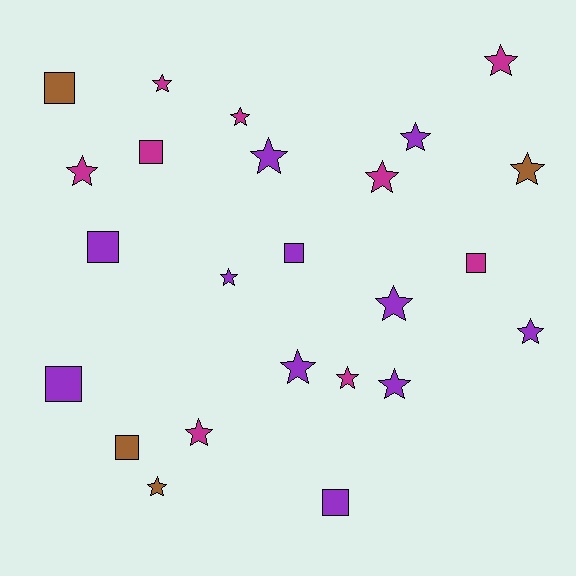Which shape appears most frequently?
Star, with 16 objects.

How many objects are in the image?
There are 24 objects.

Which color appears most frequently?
Purple, with 11 objects.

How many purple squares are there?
There are 4 purple squares.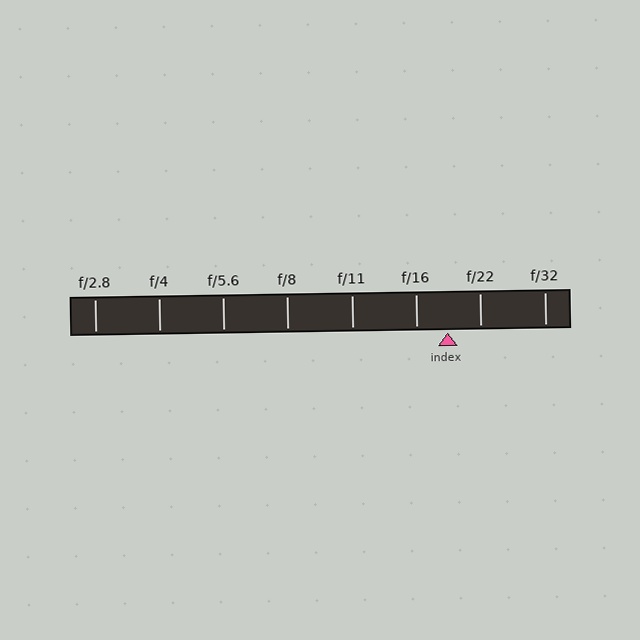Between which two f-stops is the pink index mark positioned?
The index mark is between f/16 and f/22.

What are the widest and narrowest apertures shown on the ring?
The widest aperture shown is f/2.8 and the narrowest is f/32.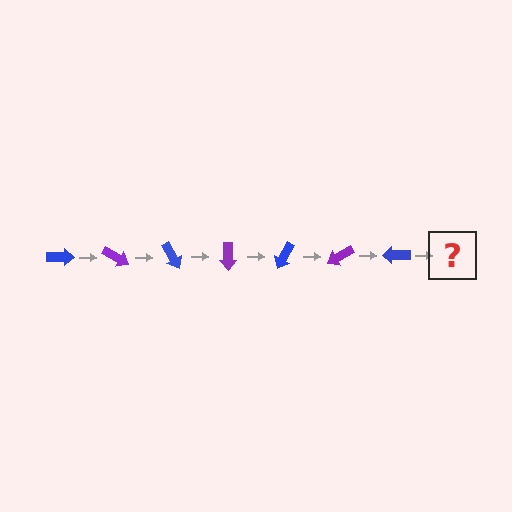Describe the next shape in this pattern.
It should be a purple arrow, rotated 210 degrees from the start.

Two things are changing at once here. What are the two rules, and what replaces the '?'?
The two rules are that it rotates 30 degrees each step and the color cycles through blue and purple. The '?' should be a purple arrow, rotated 210 degrees from the start.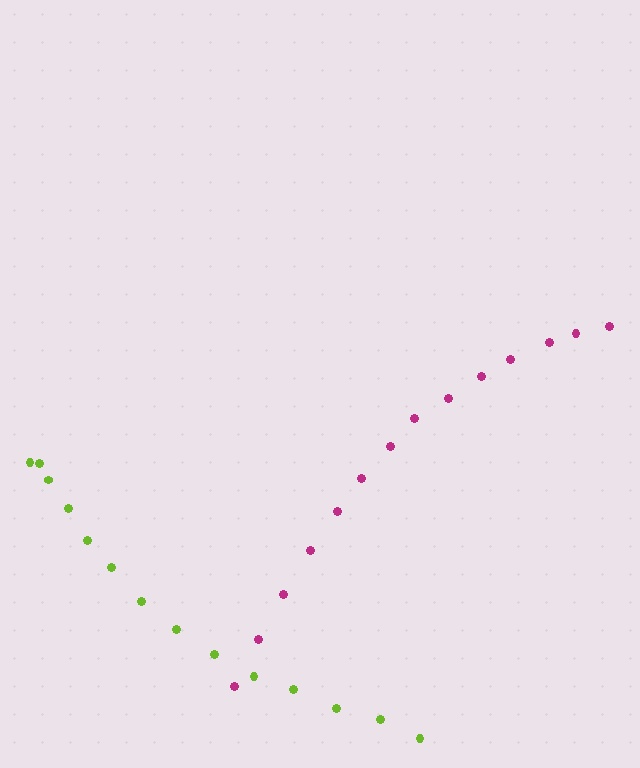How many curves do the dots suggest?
There are 2 distinct paths.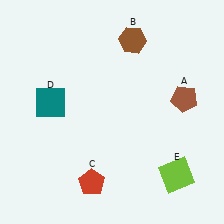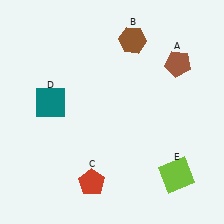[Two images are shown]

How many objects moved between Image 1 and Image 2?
1 object moved between the two images.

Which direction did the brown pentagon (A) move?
The brown pentagon (A) moved up.